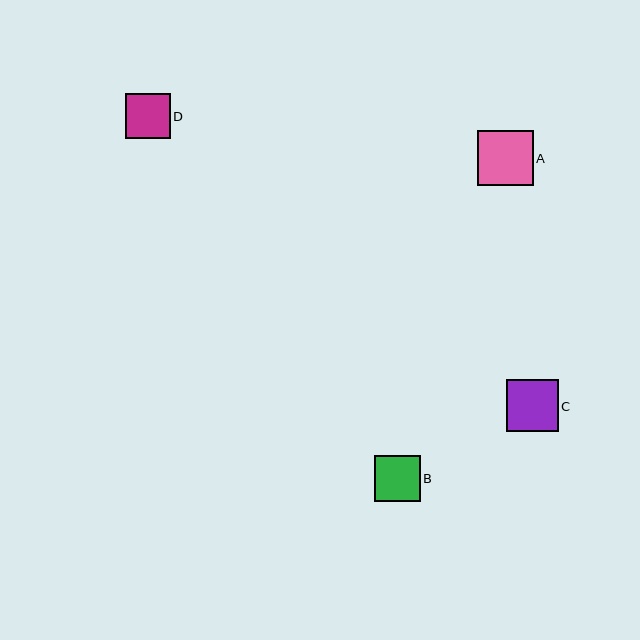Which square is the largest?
Square A is the largest with a size of approximately 56 pixels.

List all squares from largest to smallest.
From largest to smallest: A, C, B, D.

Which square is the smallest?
Square D is the smallest with a size of approximately 45 pixels.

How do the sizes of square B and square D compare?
Square B and square D are approximately the same size.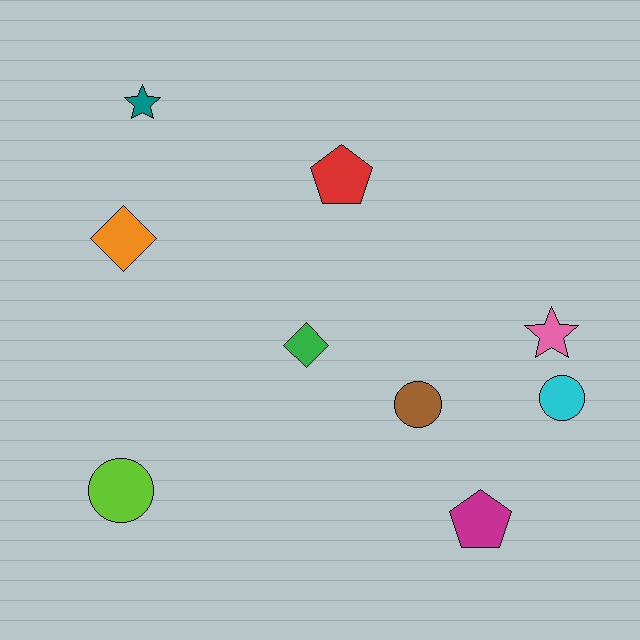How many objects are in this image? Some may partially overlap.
There are 9 objects.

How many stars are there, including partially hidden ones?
There are 2 stars.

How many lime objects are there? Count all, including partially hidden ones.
There is 1 lime object.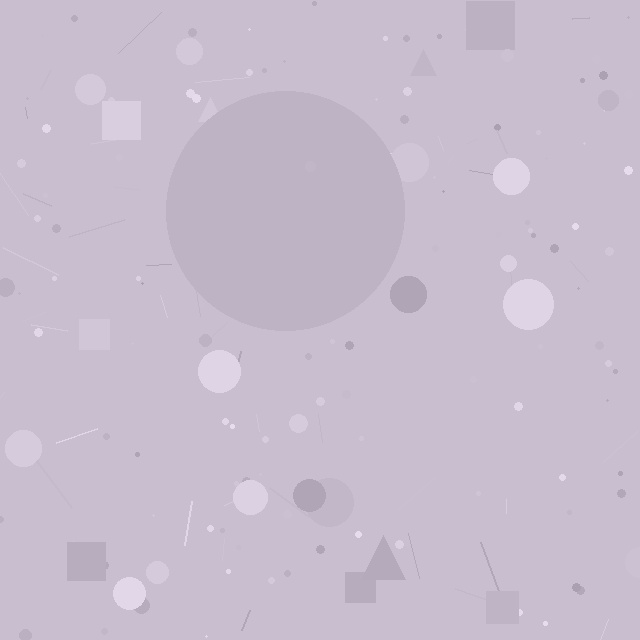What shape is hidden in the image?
A circle is hidden in the image.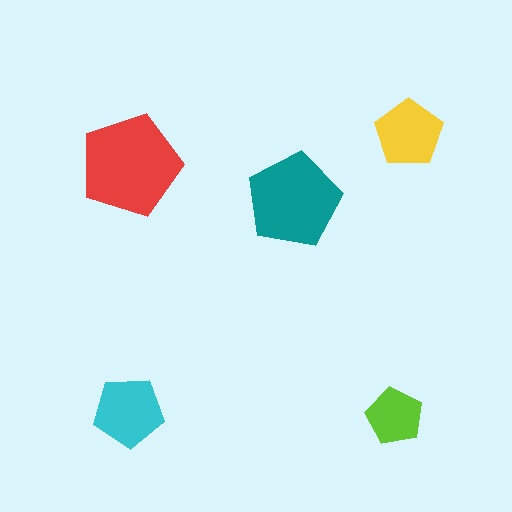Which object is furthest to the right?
The yellow pentagon is rightmost.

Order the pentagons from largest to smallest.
the red one, the teal one, the cyan one, the yellow one, the lime one.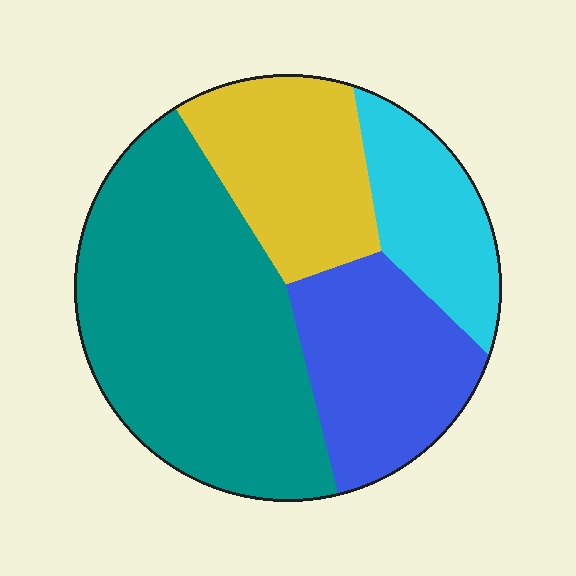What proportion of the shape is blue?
Blue covers about 20% of the shape.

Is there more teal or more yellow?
Teal.